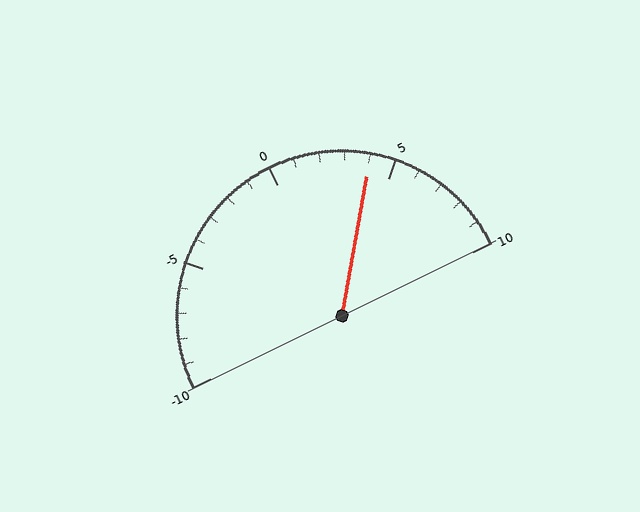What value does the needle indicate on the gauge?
The needle indicates approximately 4.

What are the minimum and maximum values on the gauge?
The gauge ranges from -10 to 10.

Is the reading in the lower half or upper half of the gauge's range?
The reading is in the upper half of the range (-10 to 10).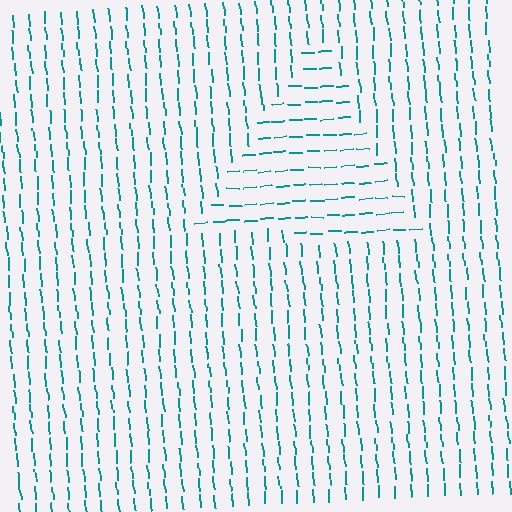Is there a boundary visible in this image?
Yes, there is a texture boundary formed by a change in line orientation.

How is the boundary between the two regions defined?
The boundary is defined purely by a change in line orientation (approximately 88 degrees difference). All lines are the same color and thickness.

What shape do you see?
I see a triangle.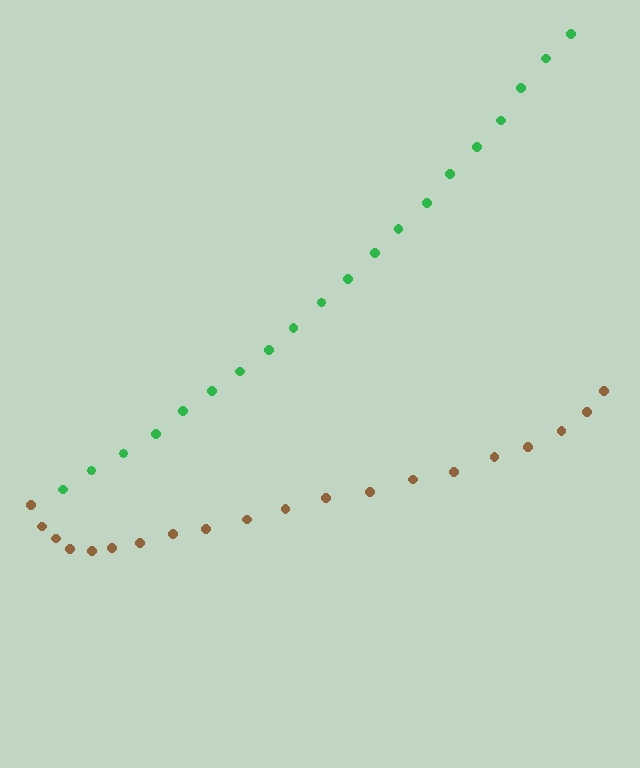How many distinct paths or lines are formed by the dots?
There are 2 distinct paths.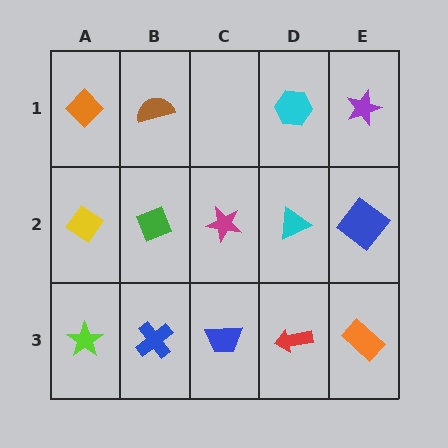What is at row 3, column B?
A blue cross.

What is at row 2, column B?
A green diamond.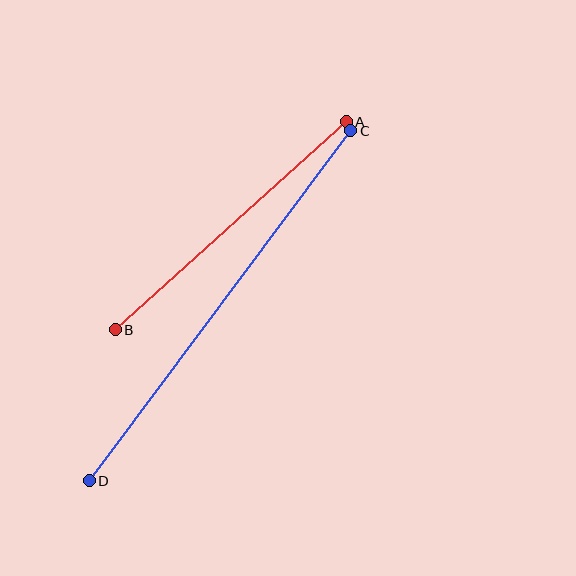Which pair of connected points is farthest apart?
Points C and D are farthest apart.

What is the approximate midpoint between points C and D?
The midpoint is at approximately (220, 306) pixels.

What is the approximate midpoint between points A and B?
The midpoint is at approximately (231, 226) pixels.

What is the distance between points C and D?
The distance is approximately 437 pixels.